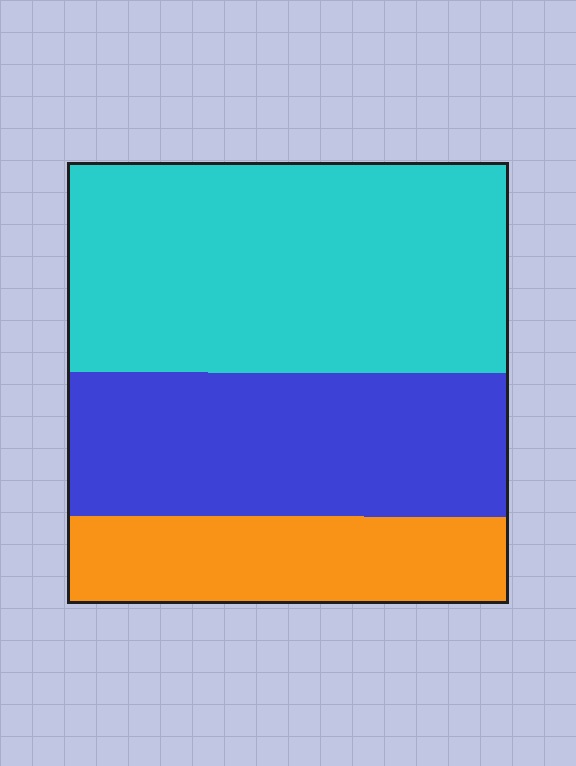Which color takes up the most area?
Cyan, at roughly 50%.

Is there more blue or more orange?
Blue.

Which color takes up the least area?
Orange, at roughly 20%.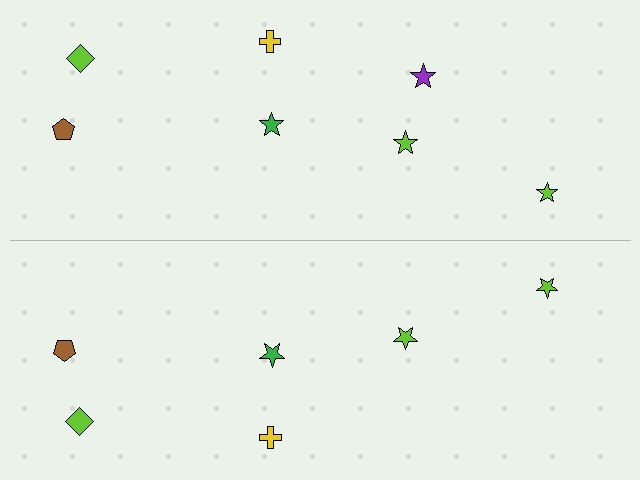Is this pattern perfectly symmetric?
No, the pattern is not perfectly symmetric. A purple star is missing from the bottom side.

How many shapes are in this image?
There are 13 shapes in this image.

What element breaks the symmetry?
A purple star is missing from the bottom side.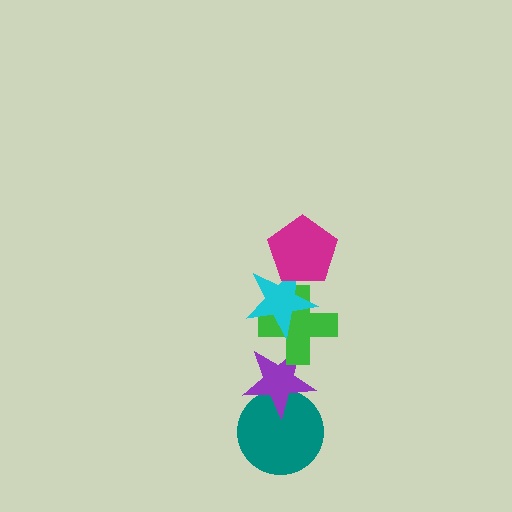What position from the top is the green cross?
The green cross is 3rd from the top.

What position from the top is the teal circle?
The teal circle is 5th from the top.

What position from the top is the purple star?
The purple star is 4th from the top.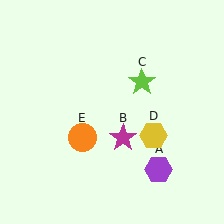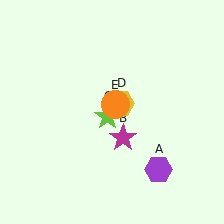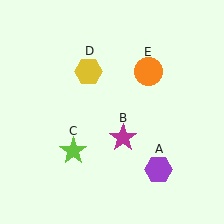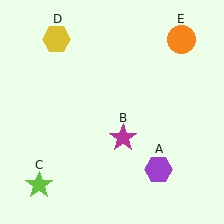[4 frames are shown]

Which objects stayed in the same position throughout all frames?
Purple hexagon (object A) and magenta star (object B) remained stationary.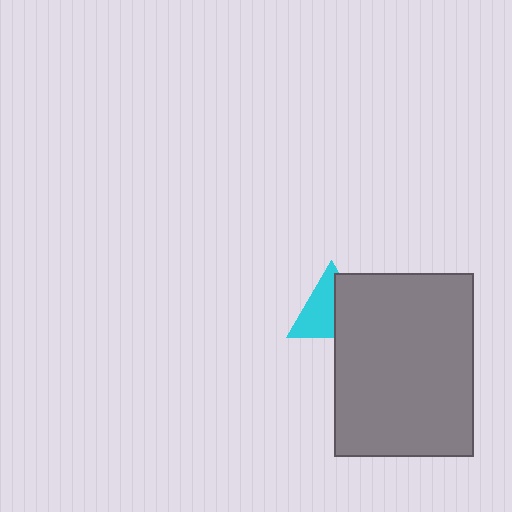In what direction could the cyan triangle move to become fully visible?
The cyan triangle could move left. That would shift it out from behind the gray rectangle entirely.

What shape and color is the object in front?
The object in front is a gray rectangle.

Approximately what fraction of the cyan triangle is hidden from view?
Roughly 45% of the cyan triangle is hidden behind the gray rectangle.